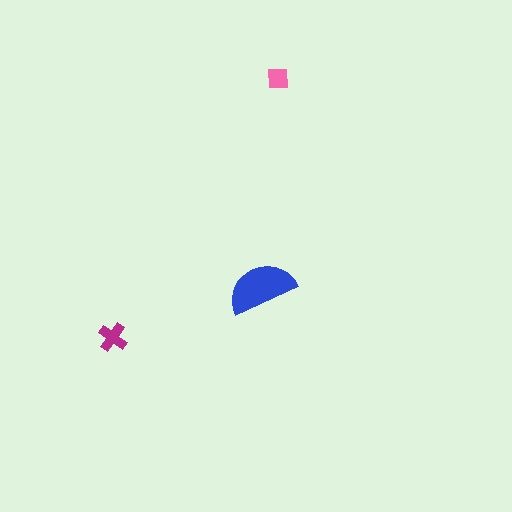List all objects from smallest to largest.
The pink square, the magenta cross, the blue semicircle.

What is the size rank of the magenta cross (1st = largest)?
2nd.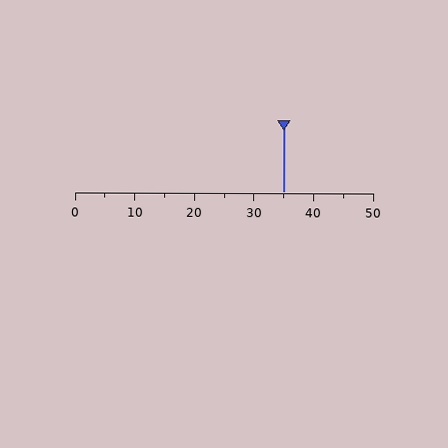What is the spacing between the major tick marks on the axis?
The major ticks are spaced 10 apart.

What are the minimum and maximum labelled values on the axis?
The axis runs from 0 to 50.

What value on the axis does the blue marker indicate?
The marker indicates approximately 35.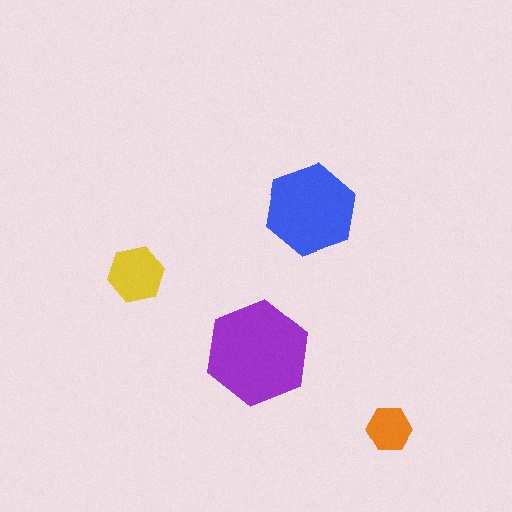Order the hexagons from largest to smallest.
the purple one, the blue one, the yellow one, the orange one.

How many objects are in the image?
There are 4 objects in the image.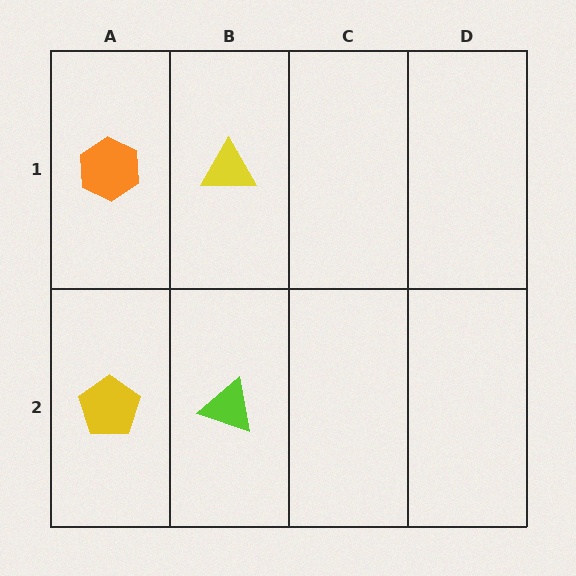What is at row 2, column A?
A yellow pentagon.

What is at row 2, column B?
A lime triangle.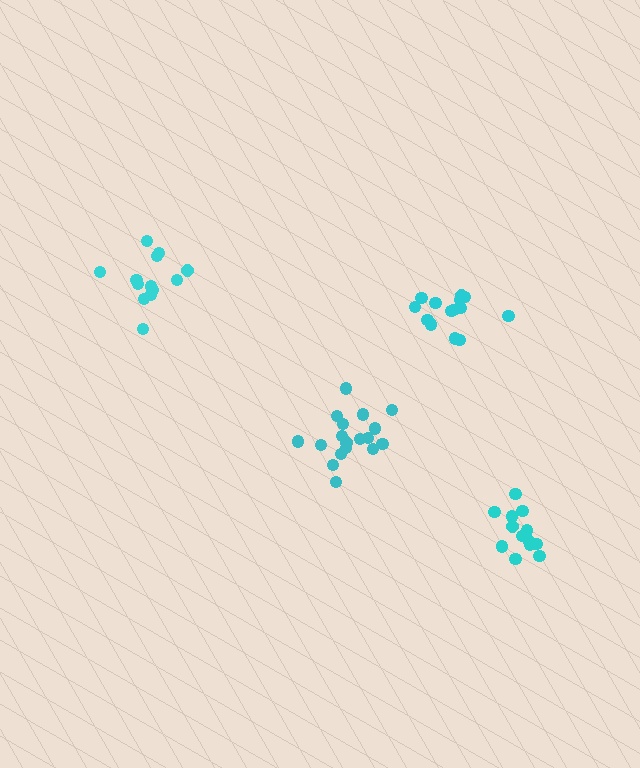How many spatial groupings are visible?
There are 4 spatial groupings.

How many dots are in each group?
Group 1: 13 dots, Group 2: 13 dots, Group 3: 14 dots, Group 4: 18 dots (58 total).